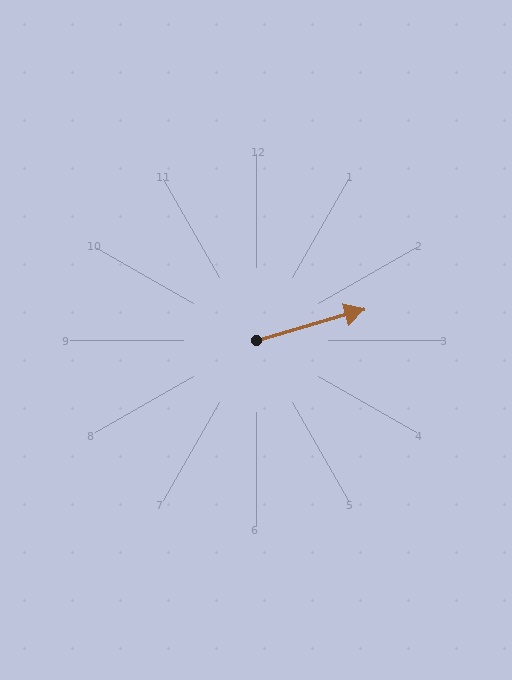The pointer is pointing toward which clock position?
Roughly 2 o'clock.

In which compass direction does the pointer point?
East.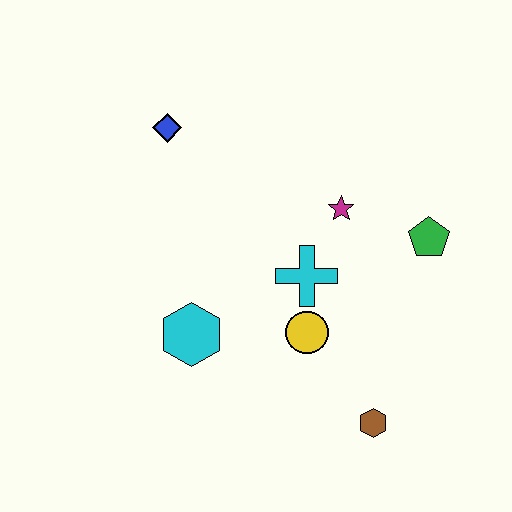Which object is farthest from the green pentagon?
The blue diamond is farthest from the green pentagon.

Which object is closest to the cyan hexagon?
The yellow circle is closest to the cyan hexagon.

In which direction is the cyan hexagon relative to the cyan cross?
The cyan hexagon is to the left of the cyan cross.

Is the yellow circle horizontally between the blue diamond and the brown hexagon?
Yes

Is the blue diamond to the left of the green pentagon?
Yes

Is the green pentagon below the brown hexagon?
No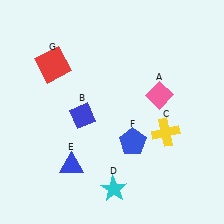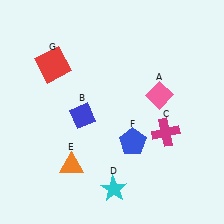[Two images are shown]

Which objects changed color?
C changed from yellow to magenta. E changed from blue to orange.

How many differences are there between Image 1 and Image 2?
There are 2 differences between the two images.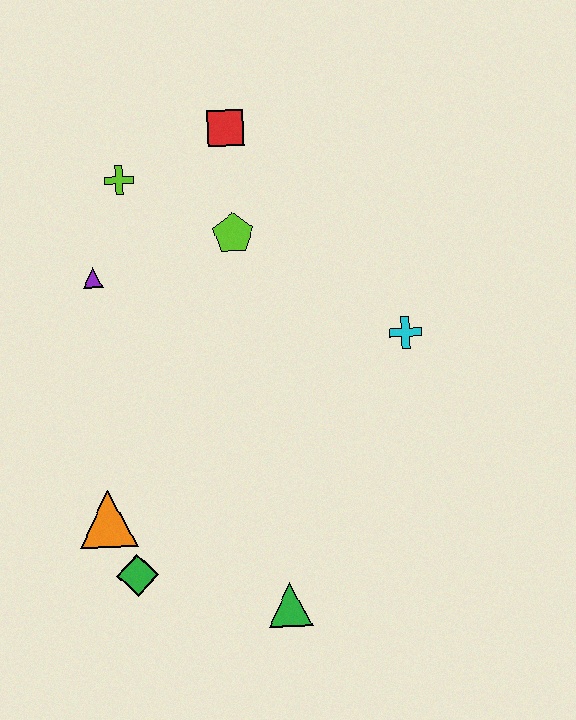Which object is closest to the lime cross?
The purple triangle is closest to the lime cross.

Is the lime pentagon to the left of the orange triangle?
No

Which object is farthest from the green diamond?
The red square is farthest from the green diamond.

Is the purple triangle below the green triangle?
No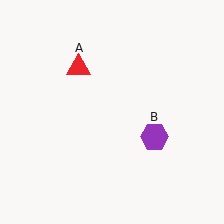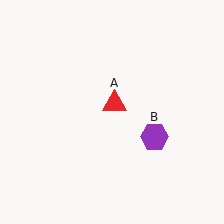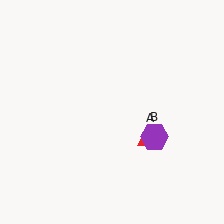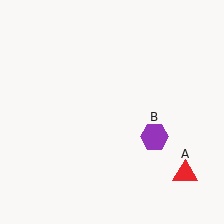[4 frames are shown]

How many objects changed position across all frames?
1 object changed position: red triangle (object A).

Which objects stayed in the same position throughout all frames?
Purple hexagon (object B) remained stationary.